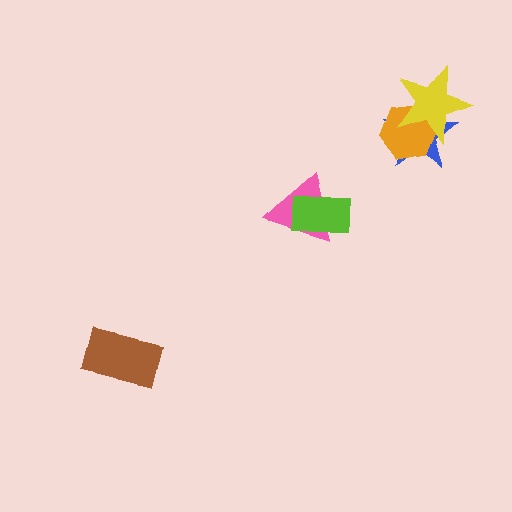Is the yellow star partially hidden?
No, no other shape covers it.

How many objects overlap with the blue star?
2 objects overlap with the blue star.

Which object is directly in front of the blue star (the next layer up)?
The orange hexagon is directly in front of the blue star.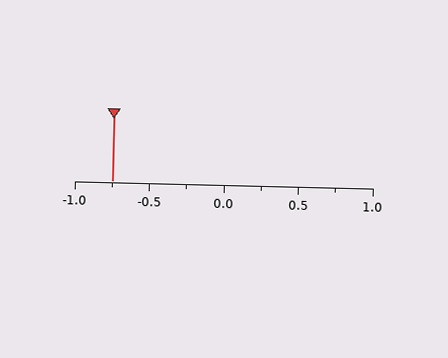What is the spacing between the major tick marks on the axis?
The major ticks are spaced 0.5 apart.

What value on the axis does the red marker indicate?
The marker indicates approximately -0.75.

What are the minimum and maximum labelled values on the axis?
The axis runs from -1.0 to 1.0.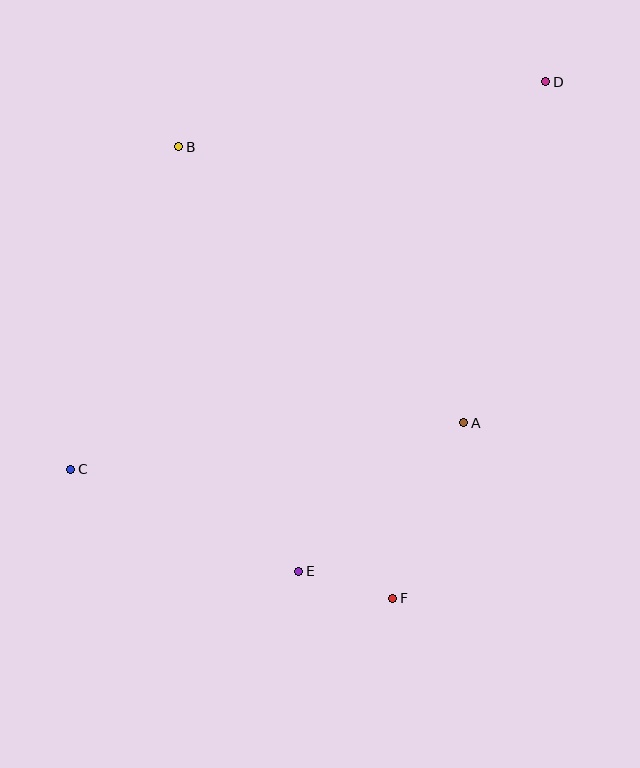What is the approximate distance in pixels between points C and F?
The distance between C and F is approximately 347 pixels.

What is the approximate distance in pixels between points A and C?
The distance between A and C is approximately 396 pixels.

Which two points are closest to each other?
Points E and F are closest to each other.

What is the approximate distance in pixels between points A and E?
The distance between A and E is approximately 222 pixels.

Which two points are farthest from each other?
Points C and D are farthest from each other.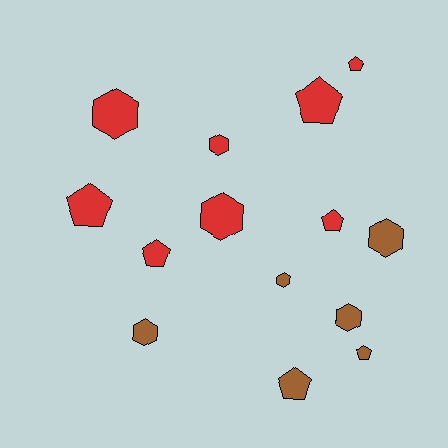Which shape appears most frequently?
Pentagon, with 7 objects.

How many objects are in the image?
There are 14 objects.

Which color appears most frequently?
Red, with 8 objects.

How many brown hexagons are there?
There are 4 brown hexagons.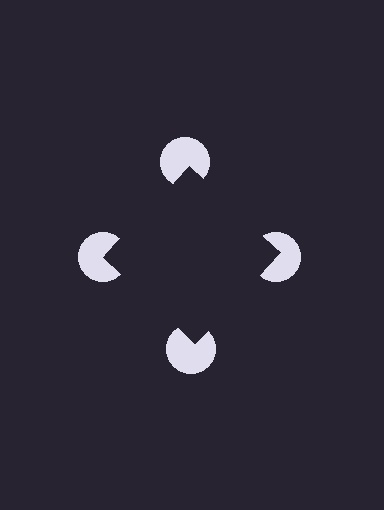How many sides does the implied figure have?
4 sides.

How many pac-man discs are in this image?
There are 4 — one at each vertex of the illusory square.